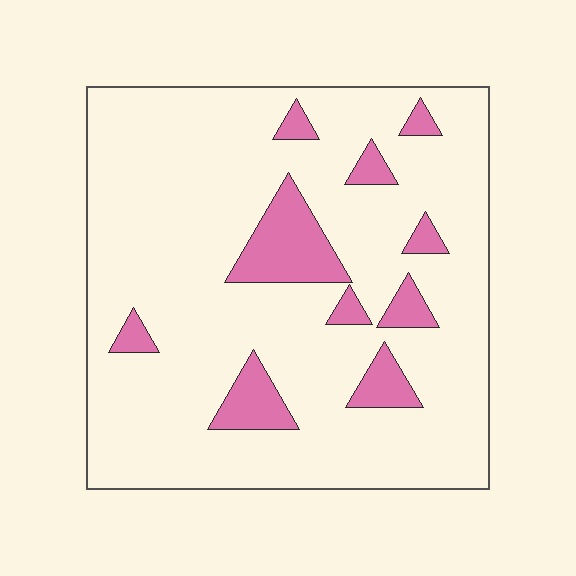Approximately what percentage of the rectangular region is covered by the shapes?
Approximately 15%.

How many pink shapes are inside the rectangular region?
10.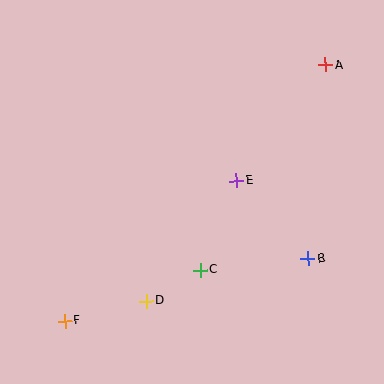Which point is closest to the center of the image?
Point E at (236, 180) is closest to the center.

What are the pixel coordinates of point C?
Point C is at (200, 270).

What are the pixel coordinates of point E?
Point E is at (236, 180).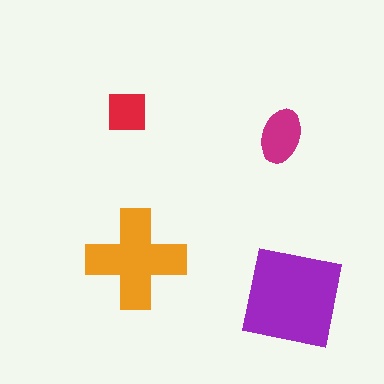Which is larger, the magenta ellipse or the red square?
The magenta ellipse.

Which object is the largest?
The purple square.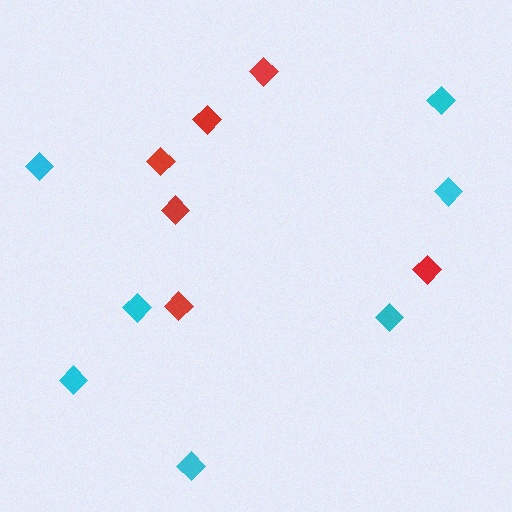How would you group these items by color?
There are 2 groups: one group of red diamonds (6) and one group of cyan diamonds (7).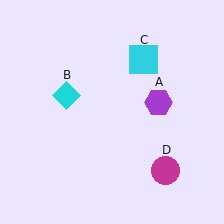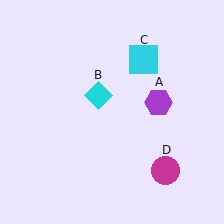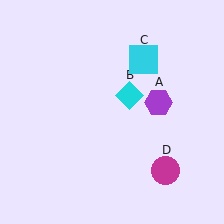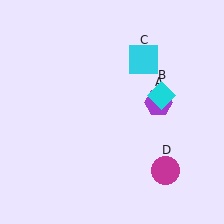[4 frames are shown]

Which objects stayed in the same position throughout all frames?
Purple hexagon (object A) and cyan square (object C) and magenta circle (object D) remained stationary.